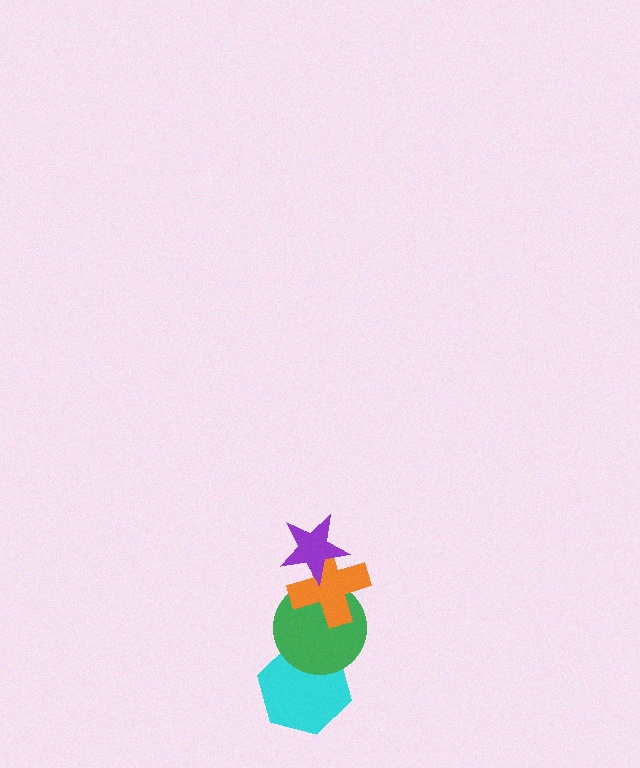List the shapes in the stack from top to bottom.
From top to bottom: the purple star, the orange cross, the green circle, the cyan hexagon.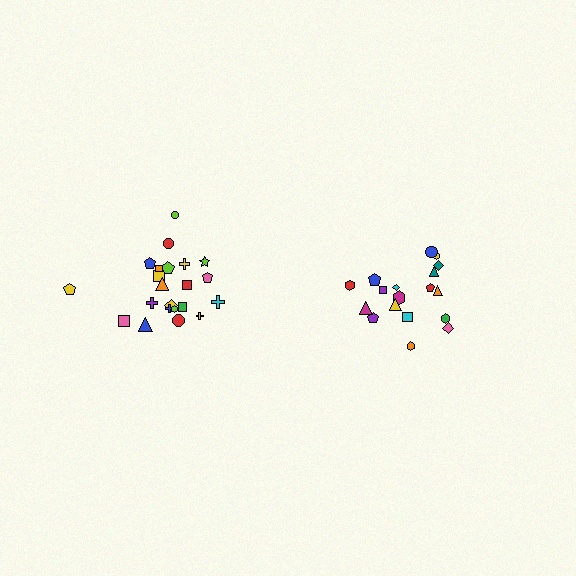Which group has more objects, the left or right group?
The left group.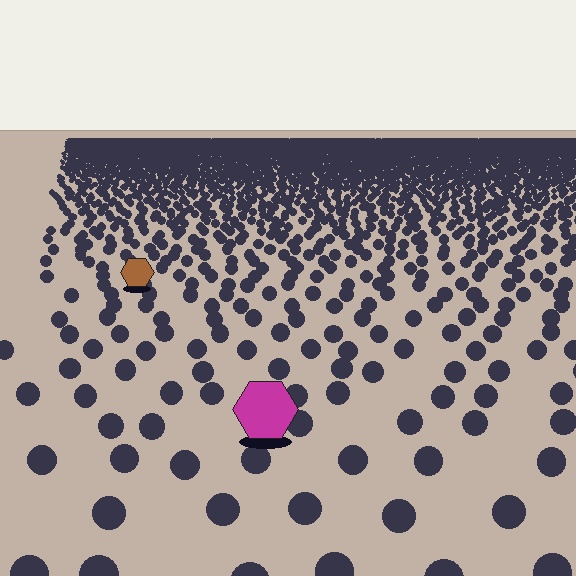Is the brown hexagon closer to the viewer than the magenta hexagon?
No. The magenta hexagon is closer — you can tell from the texture gradient: the ground texture is coarser near it.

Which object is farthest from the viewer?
The brown hexagon is farthest from the viewer. It appears smaller and the ground texture around it is denser.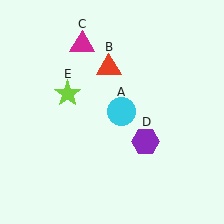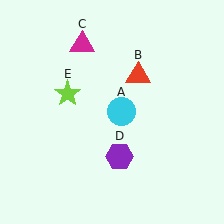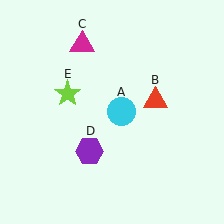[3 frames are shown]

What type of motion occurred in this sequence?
The red triangle (object B), purple hexagon (object D) rotated clockwise around the center of the scene.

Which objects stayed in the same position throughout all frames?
Cyan circle (object A) and magenta triangle (object C) and lime star (object E) remained stationary.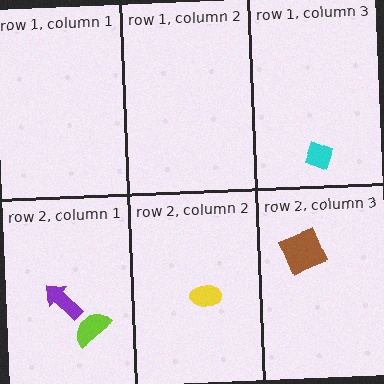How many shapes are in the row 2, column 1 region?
2.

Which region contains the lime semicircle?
The row 2, column 1 region.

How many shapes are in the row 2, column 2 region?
1.